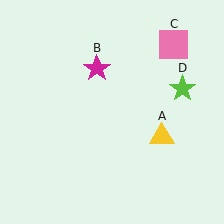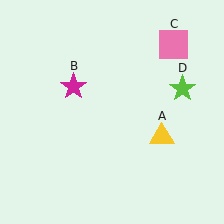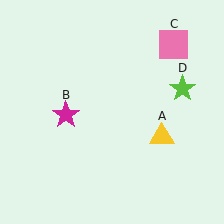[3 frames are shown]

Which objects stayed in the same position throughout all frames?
Yellow triangle (object A) and pink square (object C) and lime star (object D) remained stationary.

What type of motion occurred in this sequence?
The magenta star (object B) rotated counterclockwise around the center of the scene.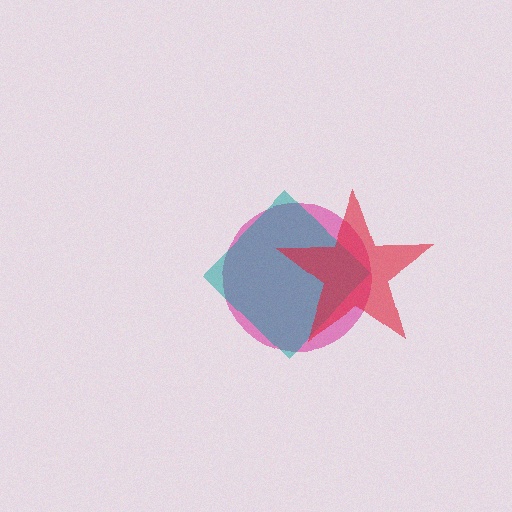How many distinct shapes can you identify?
There are 3 distinct shapes: a magenta circle, a teal diamond, a red star.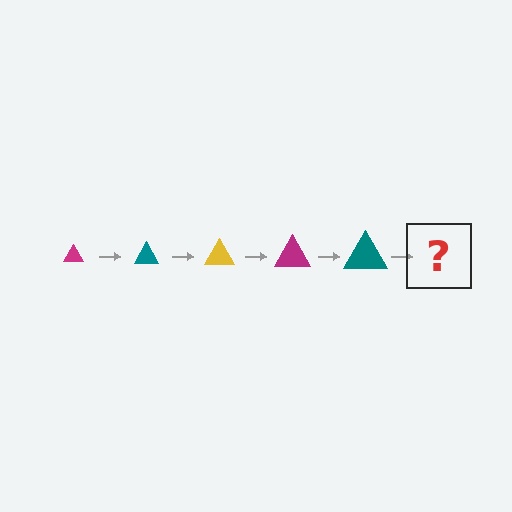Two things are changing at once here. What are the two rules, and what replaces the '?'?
The two rules are that the triangle grows larger each step and the color cycles through magenta, teal, and yellow. The '?' should be a yellow triangle, larger than the previous one.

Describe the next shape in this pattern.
It should be a yellow triangle, larger than the previous one.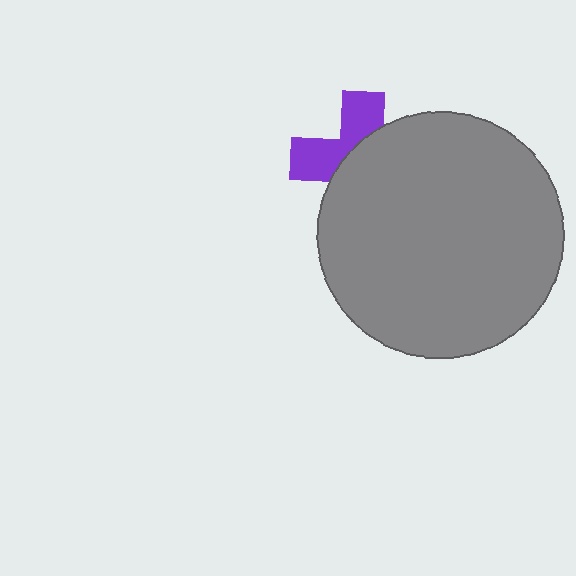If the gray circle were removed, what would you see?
You would see the complete purple cross.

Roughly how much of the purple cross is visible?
A small part of it is visible (roughly 41%).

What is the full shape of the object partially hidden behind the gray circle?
The partially hidden object is a purple cross.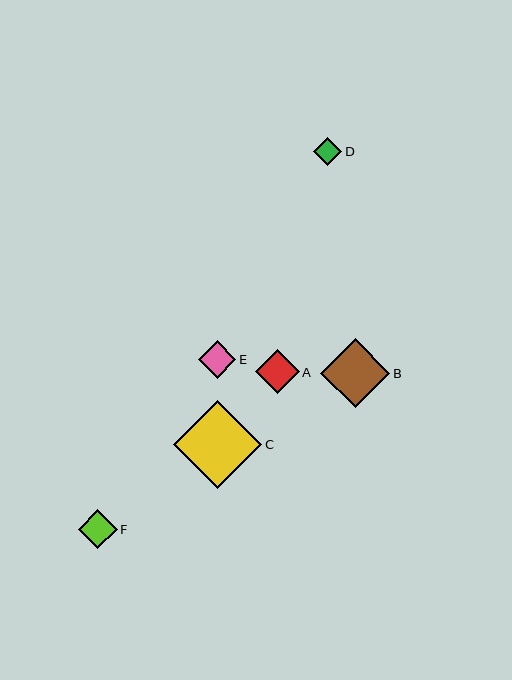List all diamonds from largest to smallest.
From largest to smallest: C, B, A, F, E, D.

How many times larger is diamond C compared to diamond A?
Diamond C is approximately 2.0 times the size of diamond A.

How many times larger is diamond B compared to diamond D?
Diamond B is approximately 2.4 times the size of diamond D.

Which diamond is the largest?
Diamond C is the largest with a size of approximately 88 pixels.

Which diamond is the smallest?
Diamond D is the smallest with a size of approximately 29 pixels.